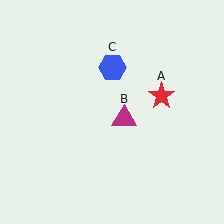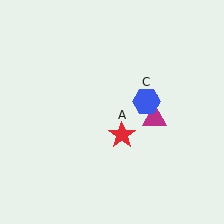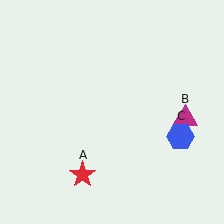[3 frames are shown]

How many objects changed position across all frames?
3 objects changed position: red star (object A), magenta triangle (object B), blue hexagon (object C).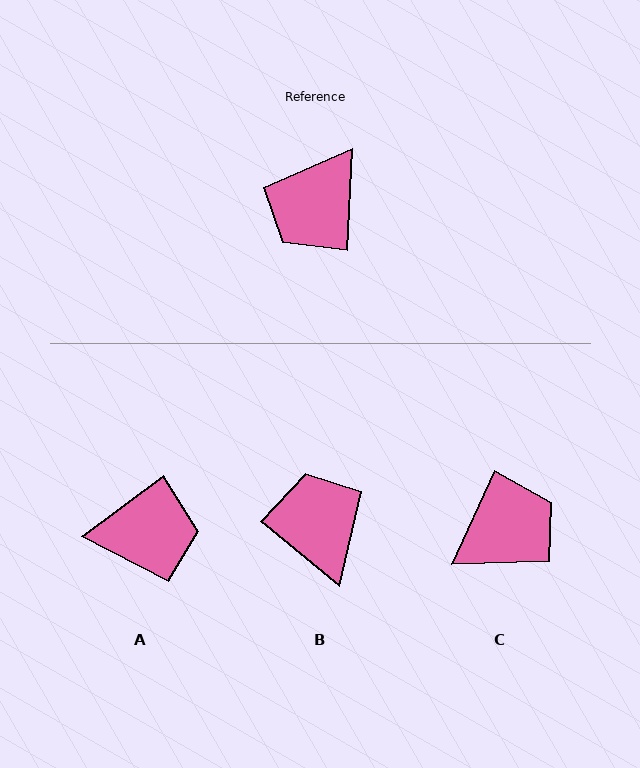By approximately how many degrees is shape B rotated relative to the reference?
Approximately 127 degrees clockwise.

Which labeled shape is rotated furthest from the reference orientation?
C, about 158 degrees away.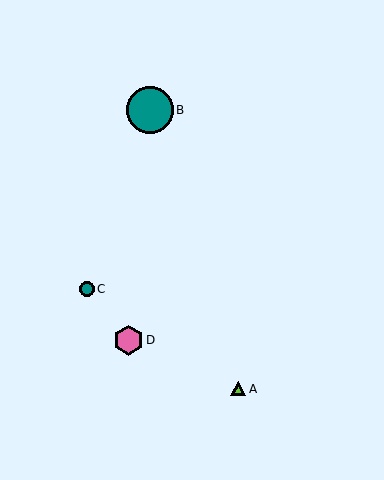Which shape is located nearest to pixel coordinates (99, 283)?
The teal circle (labeled C) at (87, 289) is nearest to that location.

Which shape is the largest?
The teal circle (labeled B) is the largest.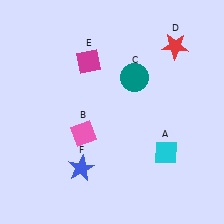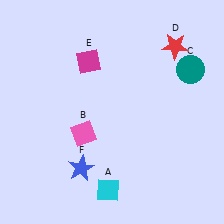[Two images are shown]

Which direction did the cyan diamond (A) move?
The cyan diamond (A) moved left.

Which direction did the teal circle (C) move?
The teal circle (C) moved right.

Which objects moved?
The objects that moved are: the cyan diamond (A), the teal circle (C).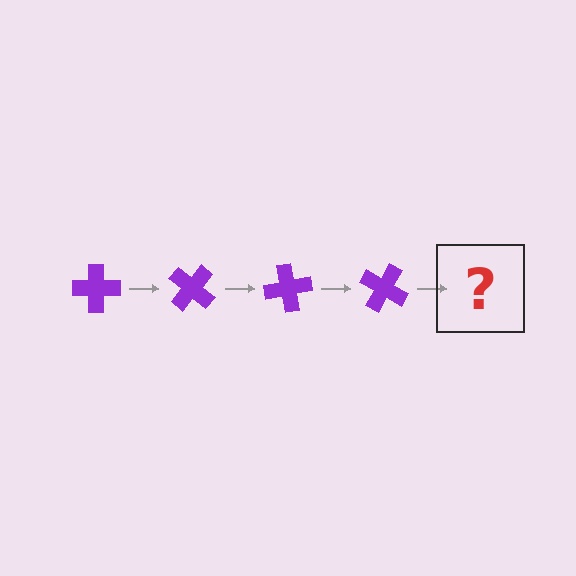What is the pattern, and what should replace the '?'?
The pattern is that the cross rotates 40 degrees each step. The '?' should be a purple cross rotated 160 degrees.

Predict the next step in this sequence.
The next step is a purple cross rotated 160 degrees.